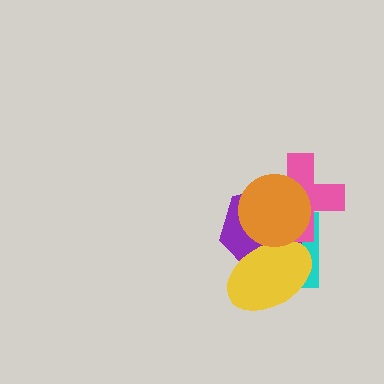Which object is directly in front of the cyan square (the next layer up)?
The purple hexagon is directly in front of the cyan square.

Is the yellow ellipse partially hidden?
Yes, it is partially covered by another shape.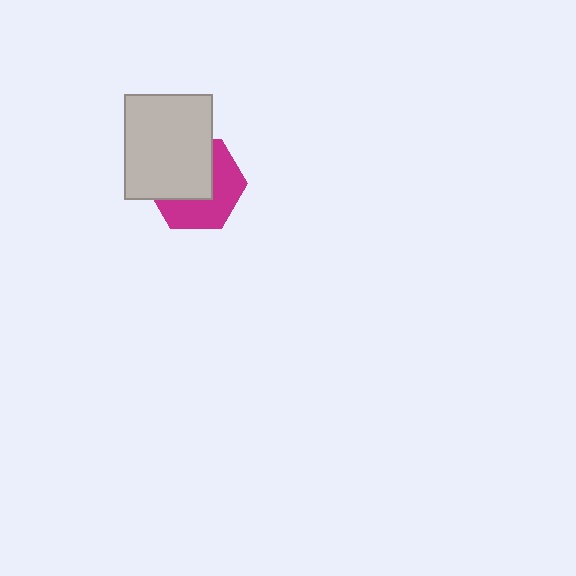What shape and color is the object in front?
The object in front is a light gray rectangle.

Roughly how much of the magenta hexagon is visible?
About half of it is visible (roughly 50%).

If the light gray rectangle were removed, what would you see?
You would see the complete magenta hexagon.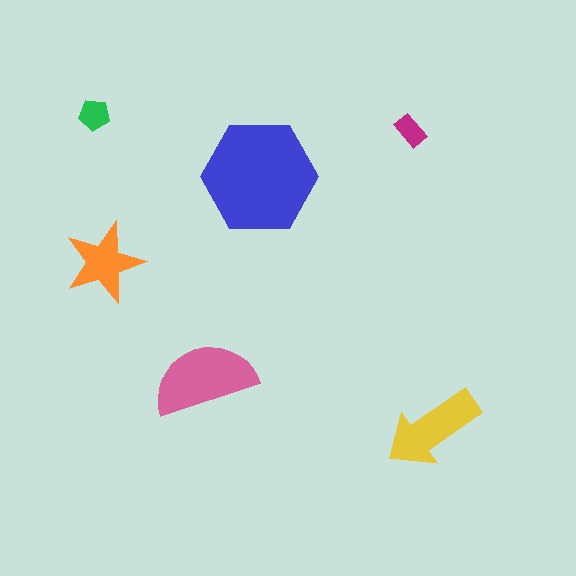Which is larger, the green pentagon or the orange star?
The orange star.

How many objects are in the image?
There are 6 objects in the image.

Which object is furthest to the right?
The yellow arrow is rightmost.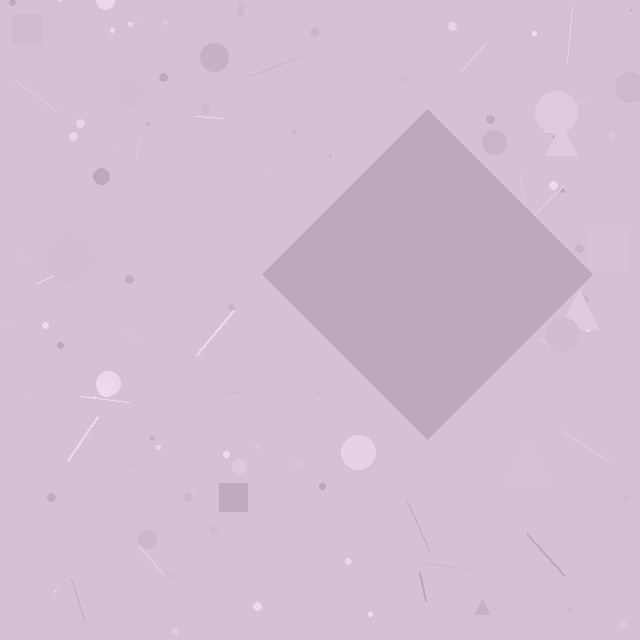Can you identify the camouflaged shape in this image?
The camouflaged shape is a diamond.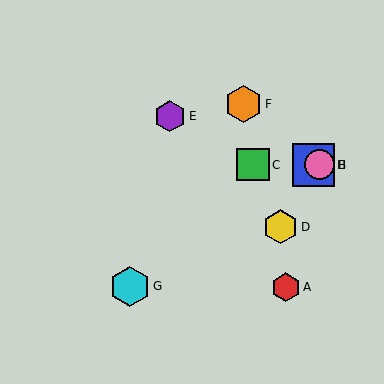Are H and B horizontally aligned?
Yes, both are at y≈165.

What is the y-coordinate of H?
Object H is at y≈165.